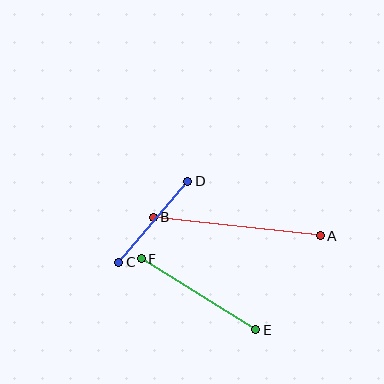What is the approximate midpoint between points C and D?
The midpoint is at approximately (153, 222) pixels.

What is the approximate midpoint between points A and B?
The midpoint is at approximately (237, 227) pixels.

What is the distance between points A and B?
The distance is approximately 168 pixels.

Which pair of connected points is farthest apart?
Points A and B are farthest apart.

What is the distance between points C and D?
The distance is approximately 107 pixels.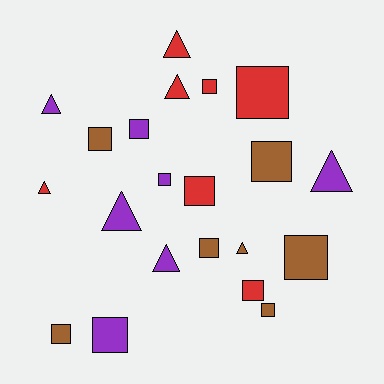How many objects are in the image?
There are 21 objects.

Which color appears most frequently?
Red, with 7 objects.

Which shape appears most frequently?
Square, with 13 objects.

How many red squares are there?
There are 4 red squares.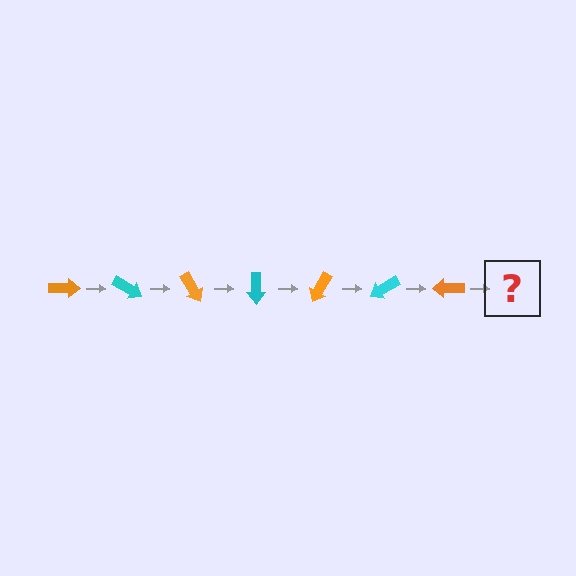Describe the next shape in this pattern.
It should be a cyan arrow, rotated 210 degrees from the start.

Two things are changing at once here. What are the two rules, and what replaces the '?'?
The two rules are that it rotates 30 degrees each step and the color cycles through orange and cyan. The '?' should be a cyan arrow, rotated 210 degrees from the start.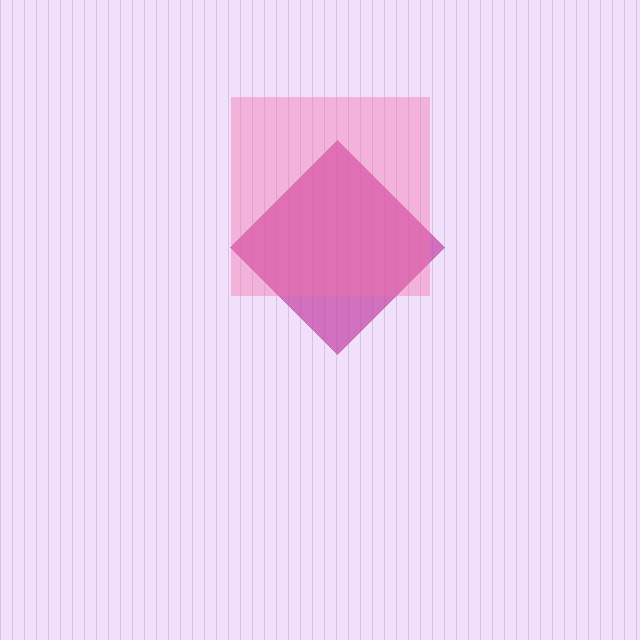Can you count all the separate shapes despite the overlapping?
Yes, there are 2 separate shapes.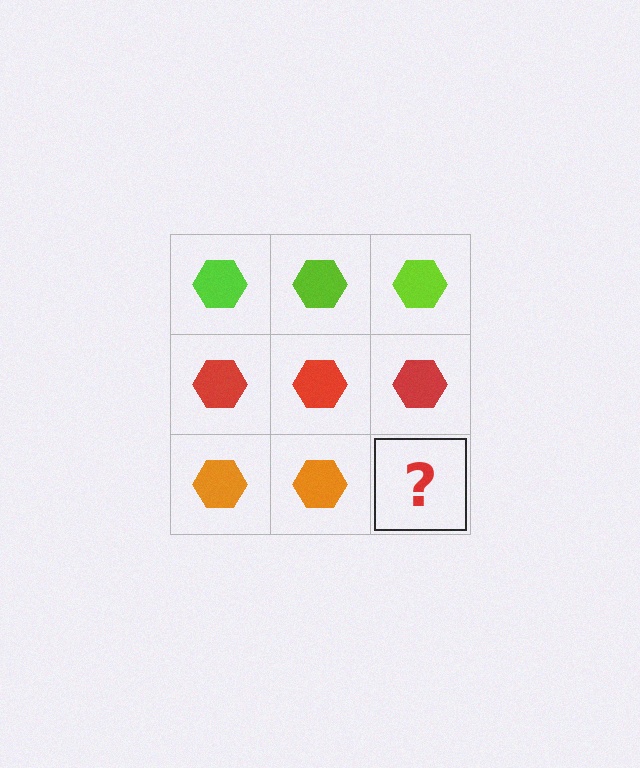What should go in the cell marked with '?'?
The missing cell should contain an orange hexagon.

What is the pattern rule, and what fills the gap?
The rule is that each row has a consistent color. The gap should be filled with an orange hexagon.